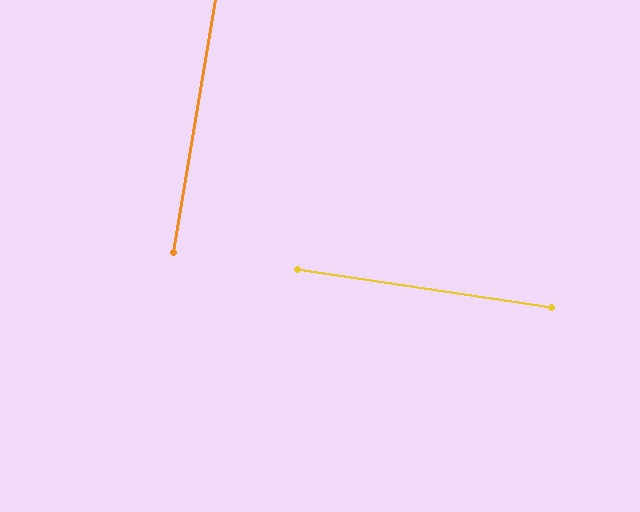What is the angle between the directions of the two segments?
Approximately 89 degrees.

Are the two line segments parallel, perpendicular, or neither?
Perpendicular — they meet at approximately 89°.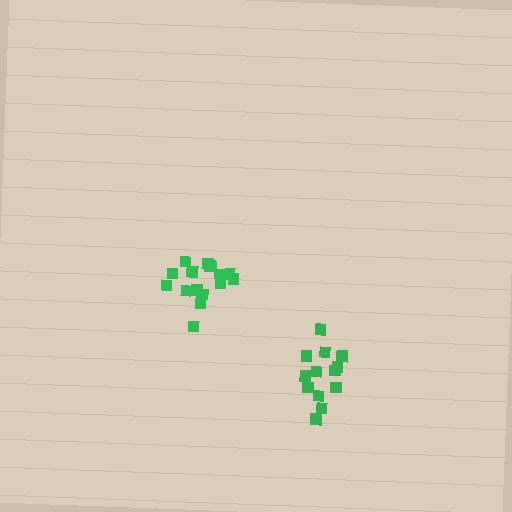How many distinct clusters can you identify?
There are 2 distinct clusters.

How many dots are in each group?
Group 1: 13 dots, Group 2: 15 dots (28 total).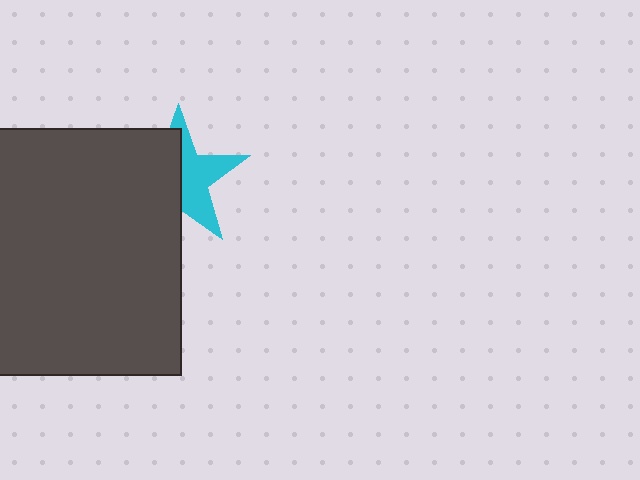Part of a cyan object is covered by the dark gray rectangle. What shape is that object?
It is a star.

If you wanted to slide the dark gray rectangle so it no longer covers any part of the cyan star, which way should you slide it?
Slide it left — that is the most direct way to separate the two shapes.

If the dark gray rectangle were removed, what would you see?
You would see the complete cyan star.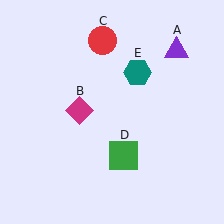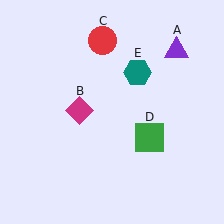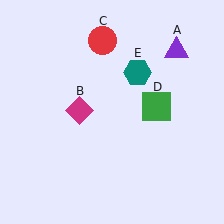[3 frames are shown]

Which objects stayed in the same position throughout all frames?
Purple triangle (object A) and magenta diamond (object B) and red circle (object C) and teal hexagon (object E) remained stationary.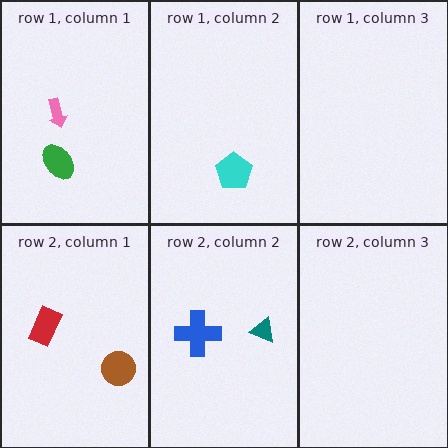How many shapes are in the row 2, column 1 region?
2.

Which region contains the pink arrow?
The row 1, column 1 region.